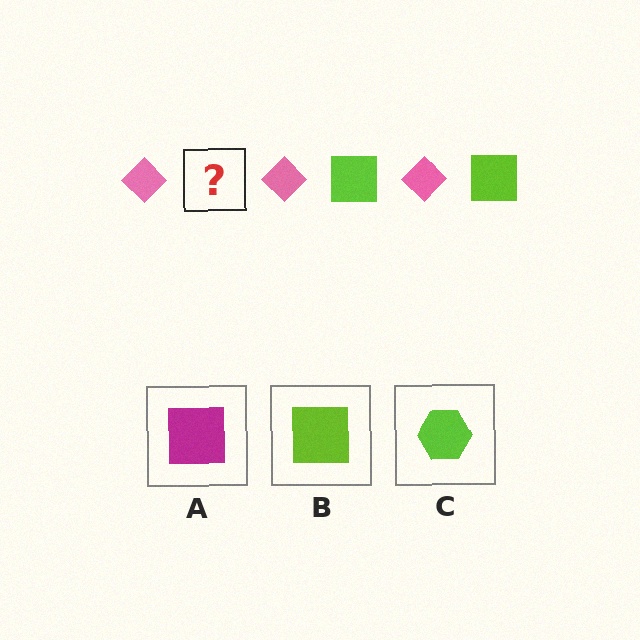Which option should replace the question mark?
Option B.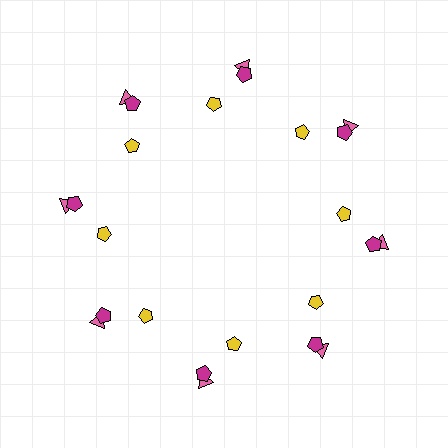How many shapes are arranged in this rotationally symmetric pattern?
There are 24 shapes, arranged in 8 groups of 3.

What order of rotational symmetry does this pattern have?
This pattern has 8-fold rotational symmetry.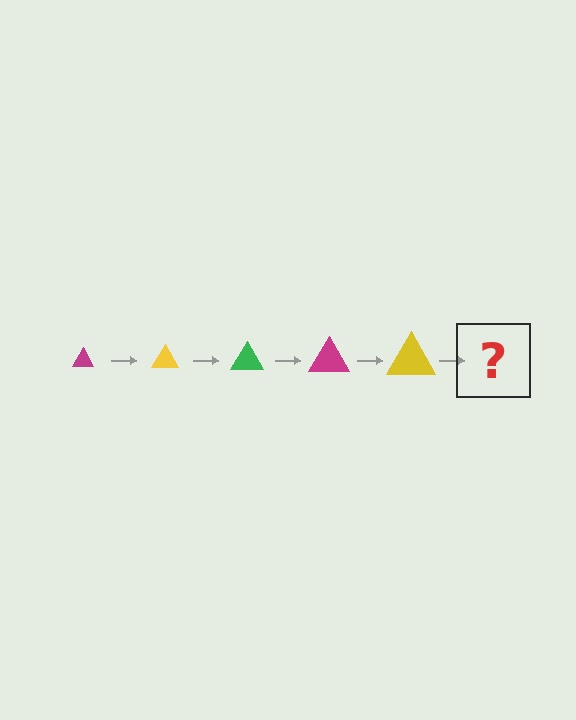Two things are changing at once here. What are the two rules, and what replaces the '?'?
The two rules are that the triangle grows larger each step and the color cycles through magenta, yellow, and green. The '?' should be a green triangle, larger than the previous one.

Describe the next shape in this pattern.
It should be a green triangle, larger than the previous one.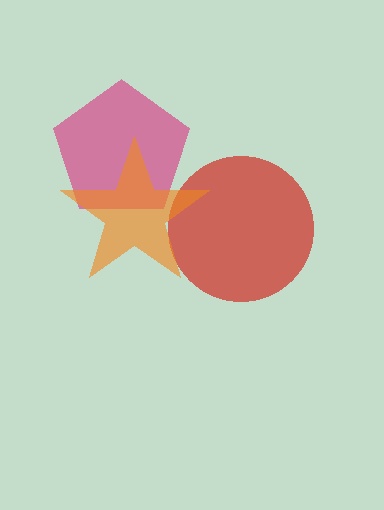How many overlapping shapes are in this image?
There are 3 overlapping shapes in the image.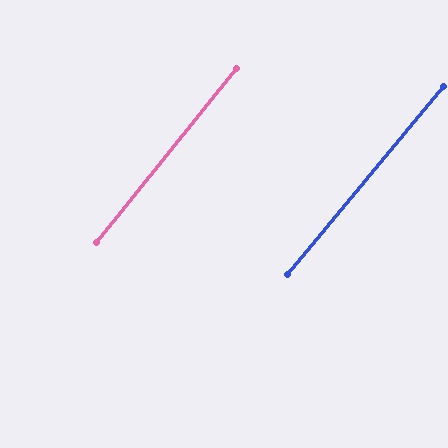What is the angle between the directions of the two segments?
Approximately 1 degree.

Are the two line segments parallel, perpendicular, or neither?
Parallel — their directions differ by only 0.8°.